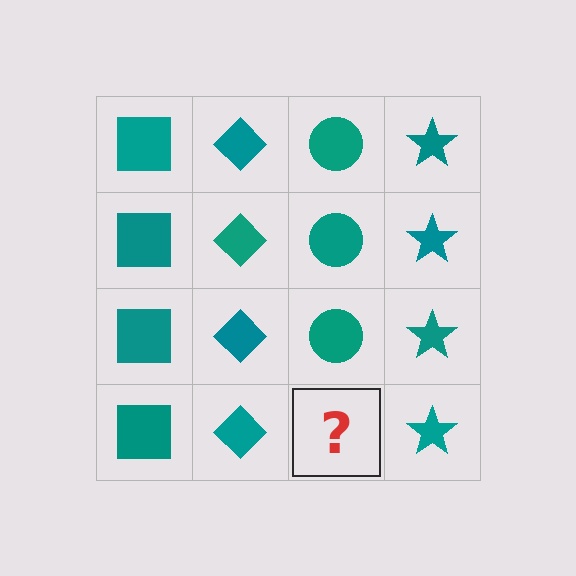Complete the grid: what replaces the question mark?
The question mark should be replaced with a teal circle.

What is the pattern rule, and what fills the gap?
The rule is that each column has a consistent shape. The gap should be filled with a teal circle.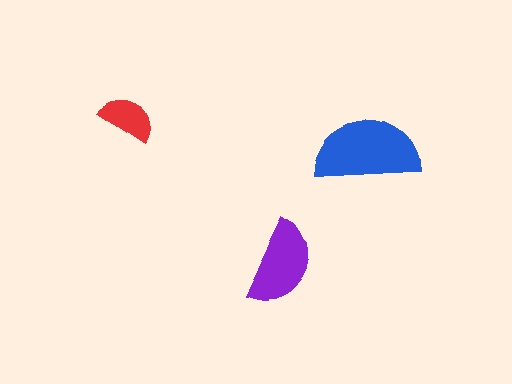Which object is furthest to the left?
The red semicircle is leftmost.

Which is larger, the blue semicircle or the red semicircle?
The blue one.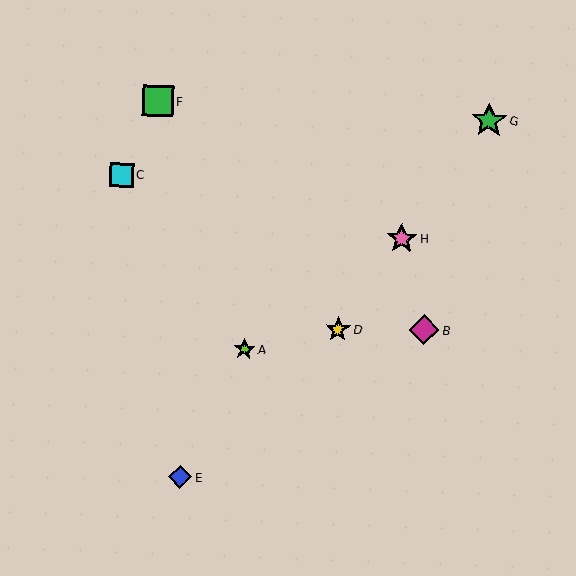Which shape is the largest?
The green star (labeled G) is the largest.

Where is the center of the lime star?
The center of the lime star is at (244, 350).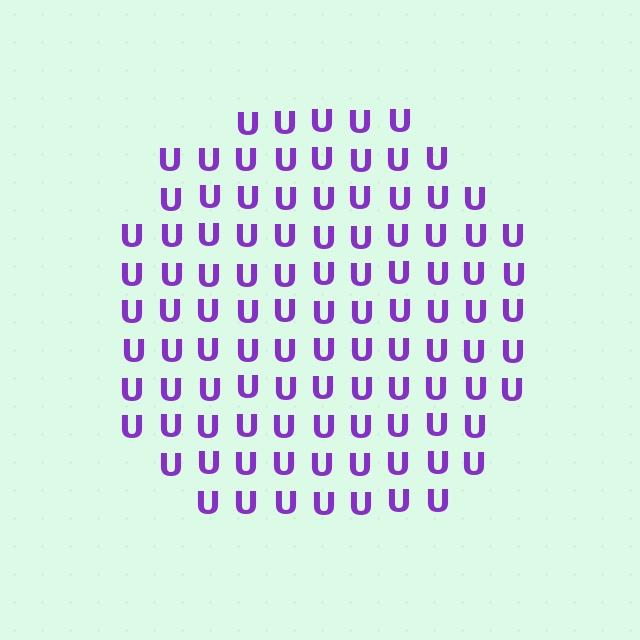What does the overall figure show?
The overall figure shows a circle.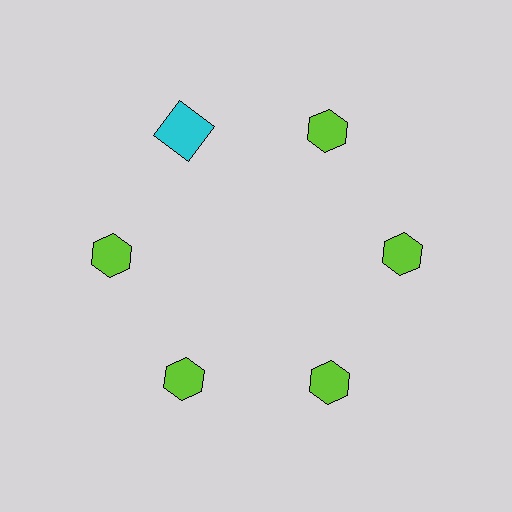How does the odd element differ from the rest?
It differs in both color (cyan instead of lime) and shape (square instead of hexagon).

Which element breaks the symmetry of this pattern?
The cyan square at roughly the 11 o'clock position breaks the symmetry. All other shapes are lime hexagons.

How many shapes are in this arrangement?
There are 6 shapes arranged in a ring pattern.